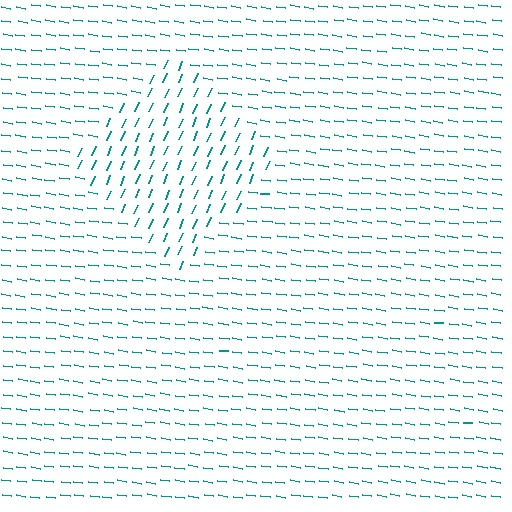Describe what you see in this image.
The image is filled with small teal line segments. A diamond region in the image has lines oriented differently from the surrounding lines, creating a visible texture boundary.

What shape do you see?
I see a diamond.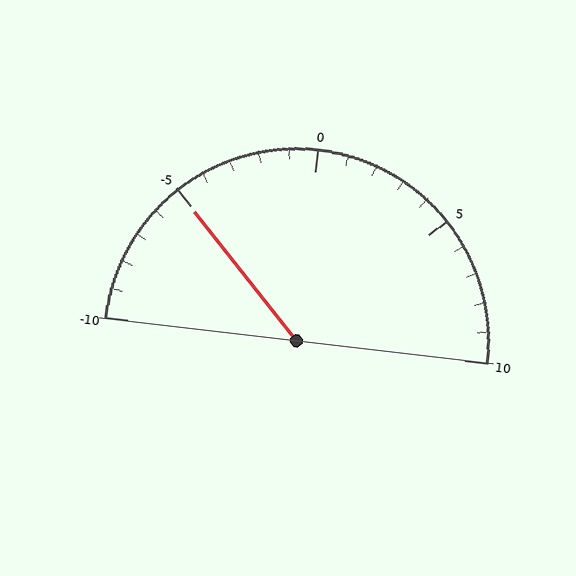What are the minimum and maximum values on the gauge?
The gauge ranges from -10 to 10.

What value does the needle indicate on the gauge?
The needle indicates approximately -5.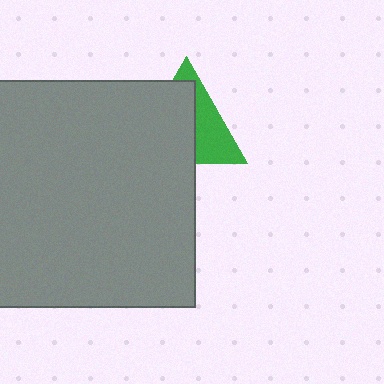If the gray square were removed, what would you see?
You would see the complete green triangle.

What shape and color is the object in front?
The object in front is a gray square.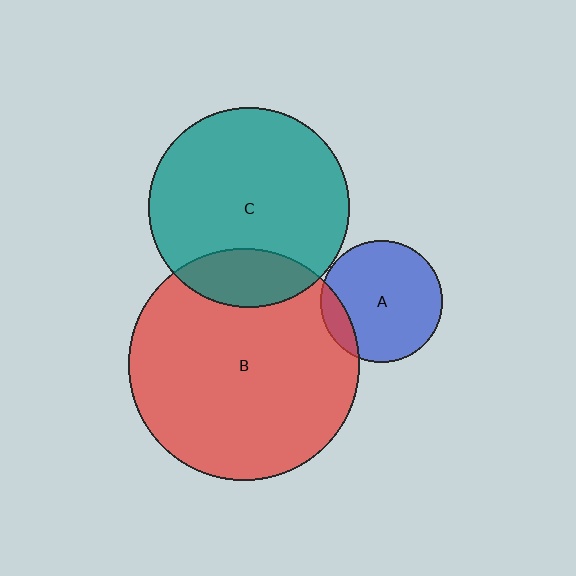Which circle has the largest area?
Circle B (red).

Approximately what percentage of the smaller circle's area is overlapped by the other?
Approximately 20%.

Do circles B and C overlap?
Yes.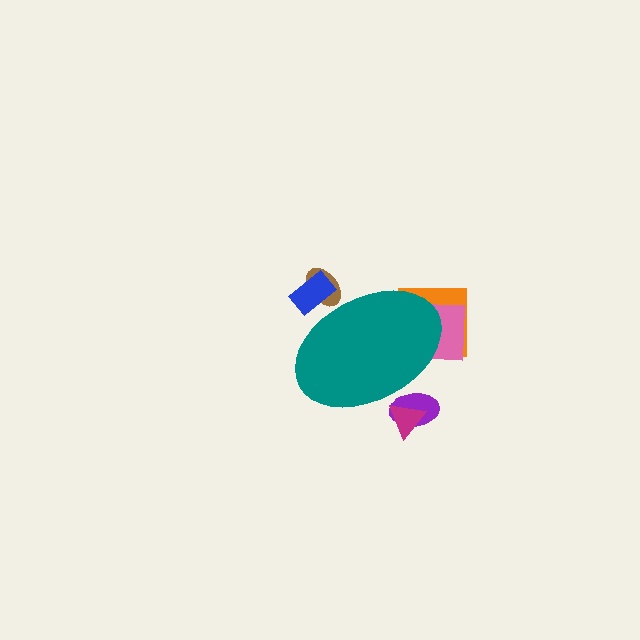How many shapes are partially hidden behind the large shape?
6 shapes are partially hidden.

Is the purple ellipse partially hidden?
Yes, the purple ellipse is partially hidden behind the teal ellipse.